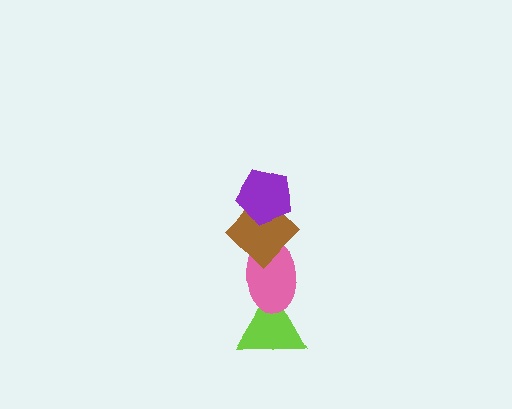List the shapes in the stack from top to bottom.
From top to bottom: the purple pentagon, the brown diamond, the pink ellipse, the lime triangle.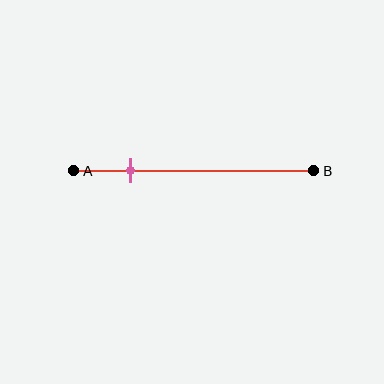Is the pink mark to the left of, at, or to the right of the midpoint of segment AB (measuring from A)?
The pink mark is to the left of the midpoint of segment AB.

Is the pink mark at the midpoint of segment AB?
No, the mark is at about 25% from A, not at the 50% midpoint.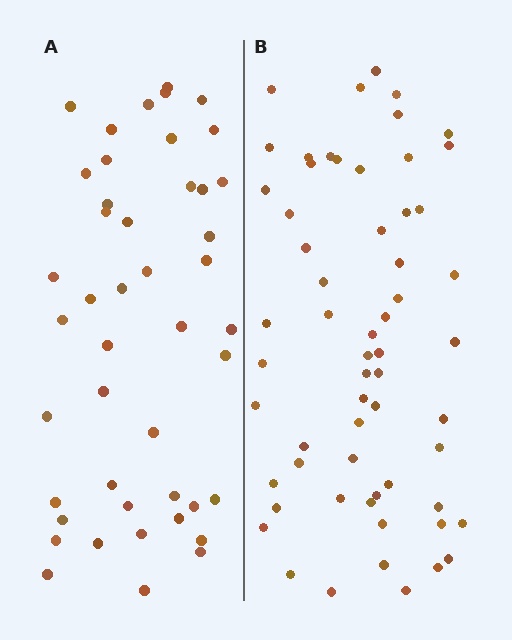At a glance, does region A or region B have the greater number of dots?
Region B (the right region) has more dots.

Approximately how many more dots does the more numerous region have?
Region B has approximately 15 more dots than region A.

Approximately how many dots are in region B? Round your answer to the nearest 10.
About 60 dots.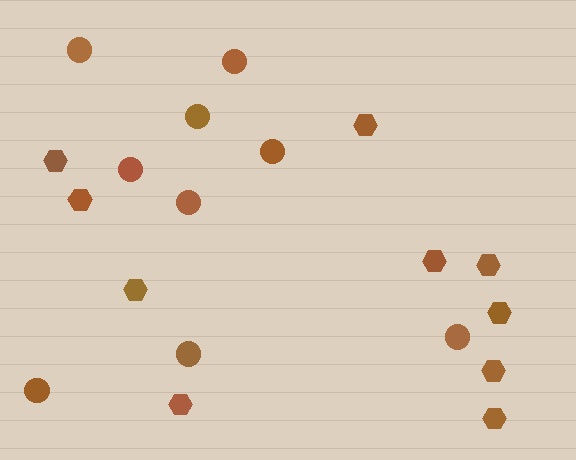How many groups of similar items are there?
There are 2 groups: one group of hexagons (10) and one group of circles (9).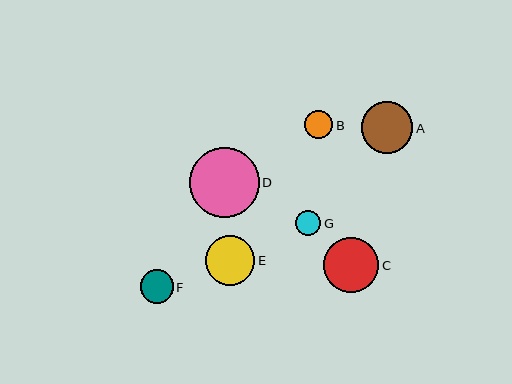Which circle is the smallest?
Circle G is the smallest with a size of approximately 25 pixels.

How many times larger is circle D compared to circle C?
Circle D is approximately 1.3 times the size of circle C.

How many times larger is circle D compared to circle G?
Circle D is approximately 2.8 times the size of circle G.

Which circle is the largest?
Circle D is the largest with a size of approximately 70 pixels.